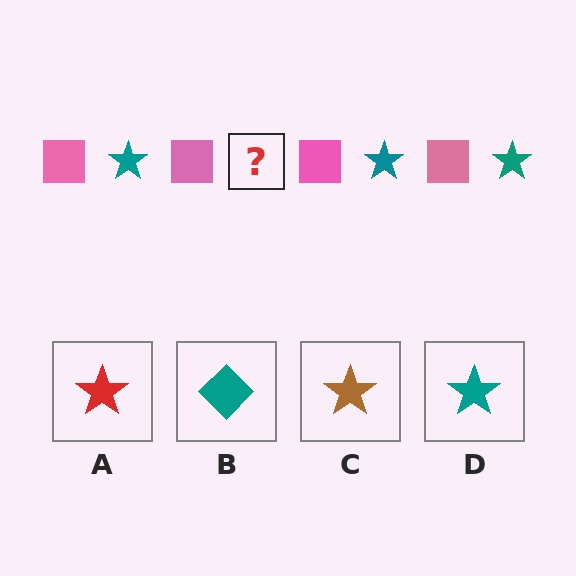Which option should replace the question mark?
Option D.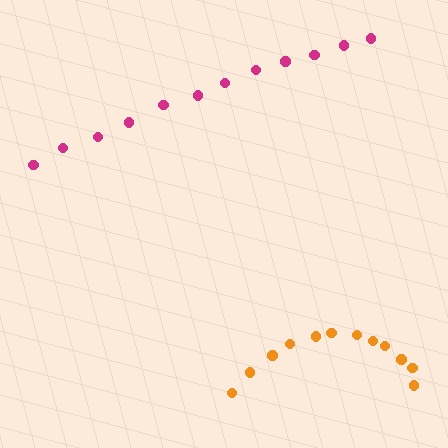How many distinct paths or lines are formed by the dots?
There are 2 distinct paths.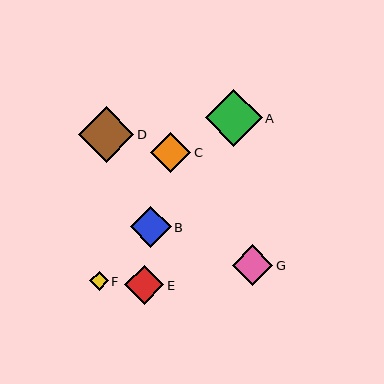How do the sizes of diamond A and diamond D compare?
Diamond A and diamond D are approximately the same size.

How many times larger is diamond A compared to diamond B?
Diamond A is approximately 1.4 times the size of diamond B.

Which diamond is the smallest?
Diamond F is the smallest with a size of approximately 19 pixels.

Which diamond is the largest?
Diamond A is the largest with a size of approximately 57 pixels.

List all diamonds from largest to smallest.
From largest to smallest: A, D, B, G, C, E, F.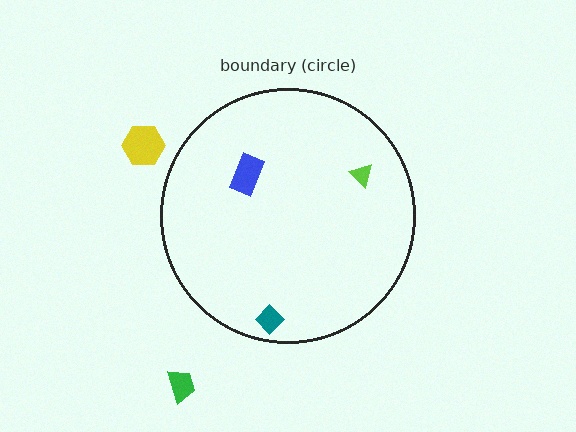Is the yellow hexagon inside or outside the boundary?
Outside.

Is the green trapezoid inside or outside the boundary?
Outside.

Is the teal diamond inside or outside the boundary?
Inside.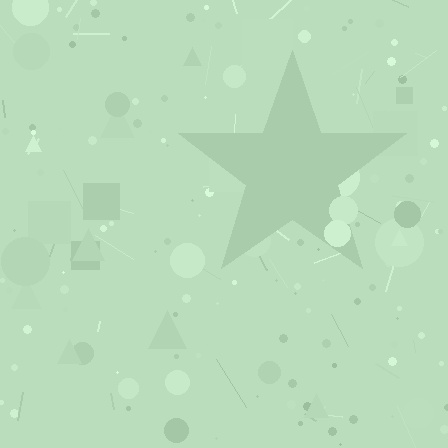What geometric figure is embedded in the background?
A star is embedded in the background.